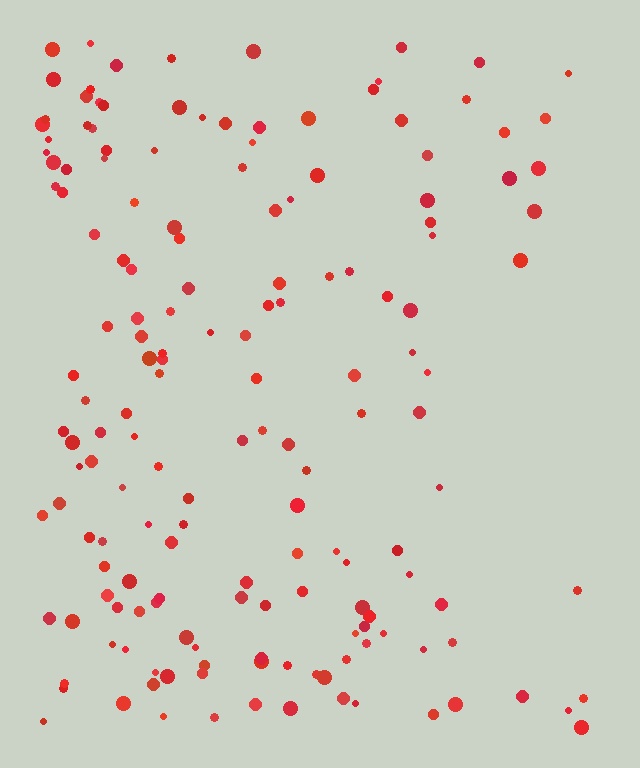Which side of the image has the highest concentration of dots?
The left.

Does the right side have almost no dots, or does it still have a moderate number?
Still a moderate number, just noticeably fewer than the left.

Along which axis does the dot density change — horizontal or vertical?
Horizontal.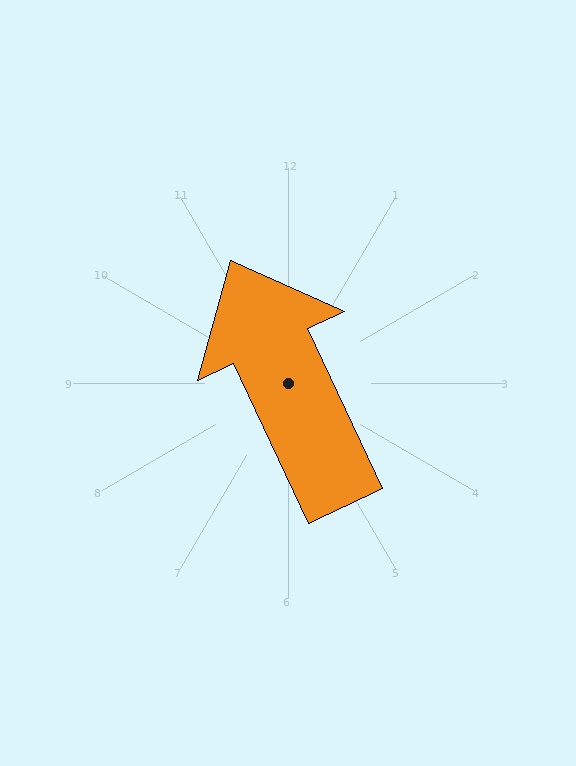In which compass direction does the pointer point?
Northwest.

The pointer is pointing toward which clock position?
Roughly 11 o'clock.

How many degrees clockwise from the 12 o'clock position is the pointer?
Approximately 335 degrees.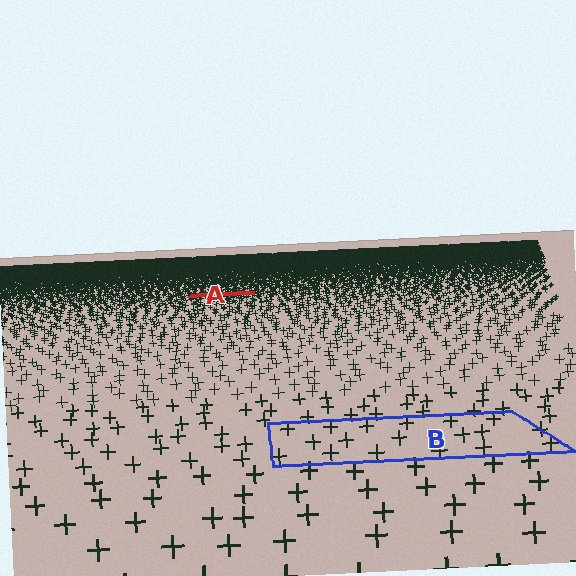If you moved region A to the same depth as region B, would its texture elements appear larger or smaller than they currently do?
They would appear larger. At a closer depth, the same texture elements are projected at a bigger on-screen size.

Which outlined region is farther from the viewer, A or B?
Region A is farther from the viewer — the texture elements inside it appear smaller and more densely packed.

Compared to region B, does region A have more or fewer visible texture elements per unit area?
Region A has more texture elements per unit area — they are packed more densely because it is farther away.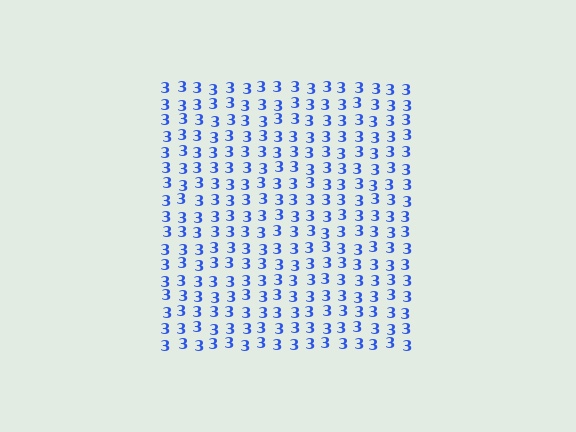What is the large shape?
The large shape is a square.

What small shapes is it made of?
It is made of small digit 3's.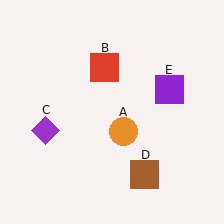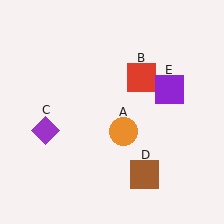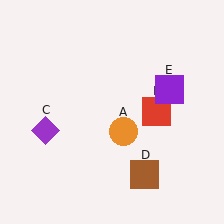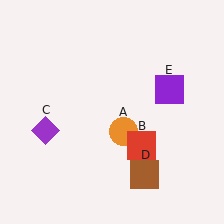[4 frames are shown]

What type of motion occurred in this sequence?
The red square (object B) rotated clockwise around the center of the scene.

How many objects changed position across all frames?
1 object changed position: red square (object B).